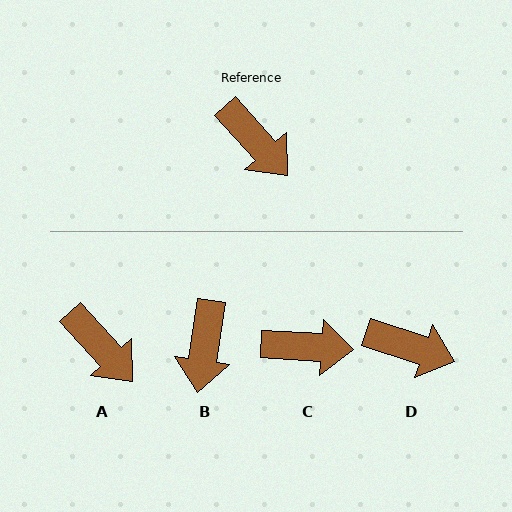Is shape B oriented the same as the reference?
No, it is off by about 51 degrees.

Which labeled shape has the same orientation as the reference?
A.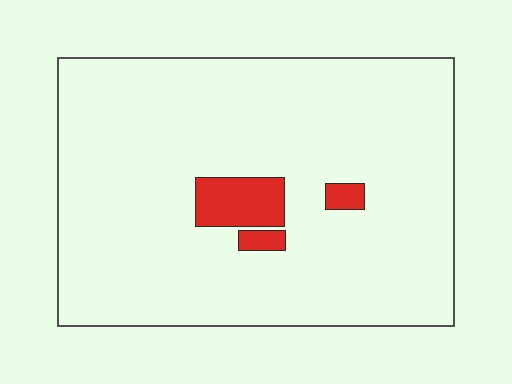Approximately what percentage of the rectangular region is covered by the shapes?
Approximately 5%.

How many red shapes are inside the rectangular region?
3.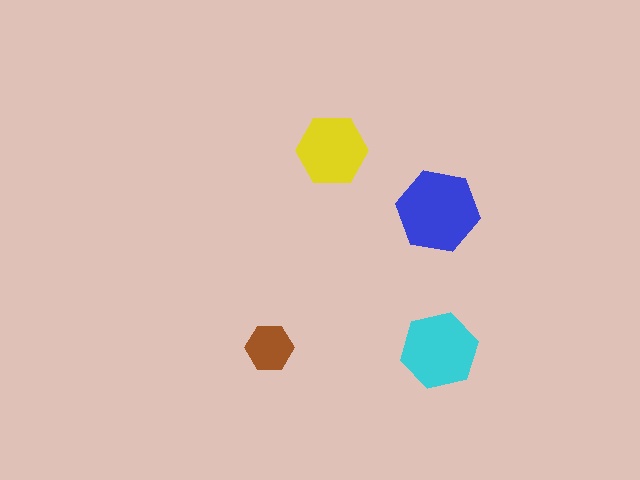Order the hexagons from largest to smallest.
the blue one, the cyan one, the yellow one, the brown one.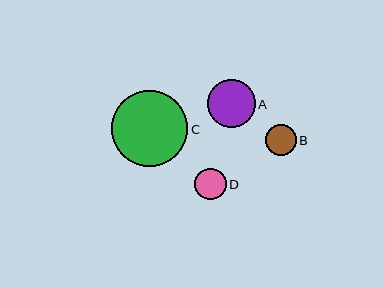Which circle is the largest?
Circle C is the largest with a size of approximately 76 pixels.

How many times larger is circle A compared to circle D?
Circle A is approximately 1.5 times the size of circle D.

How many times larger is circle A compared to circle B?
Circle A is approximately 1.6 times the size of circle B.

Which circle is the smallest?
Circle B is the smallest with a size of approximately 30 pixels.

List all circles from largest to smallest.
From largest to smallest: C, A, D, B.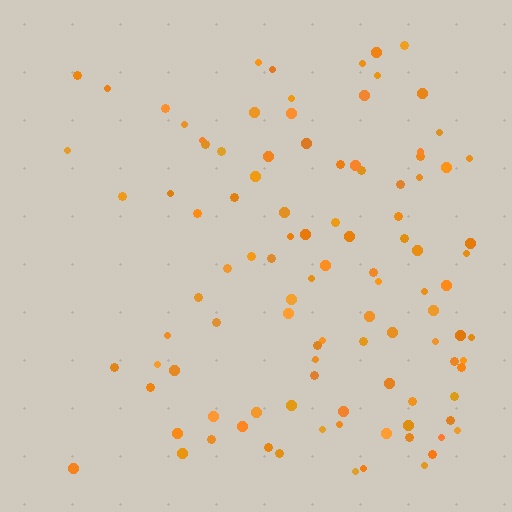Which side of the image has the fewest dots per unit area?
The left.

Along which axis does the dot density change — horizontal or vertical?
Horizontal.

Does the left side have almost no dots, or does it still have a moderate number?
Still a moderate number, just noticeably fewer than the right.